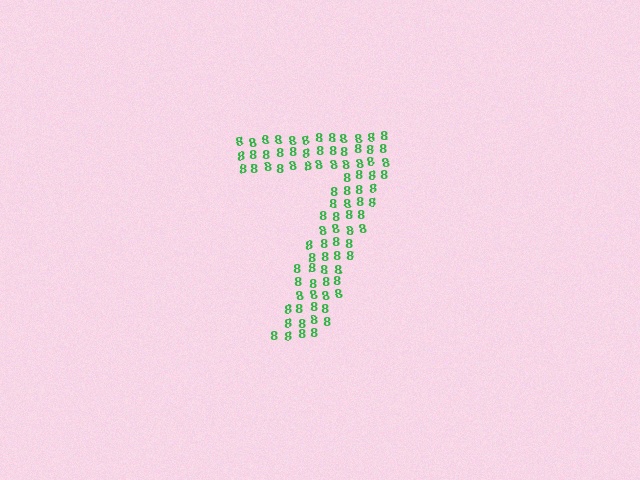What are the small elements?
The small elements are digit 8's.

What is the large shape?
The large shape is the digit 7.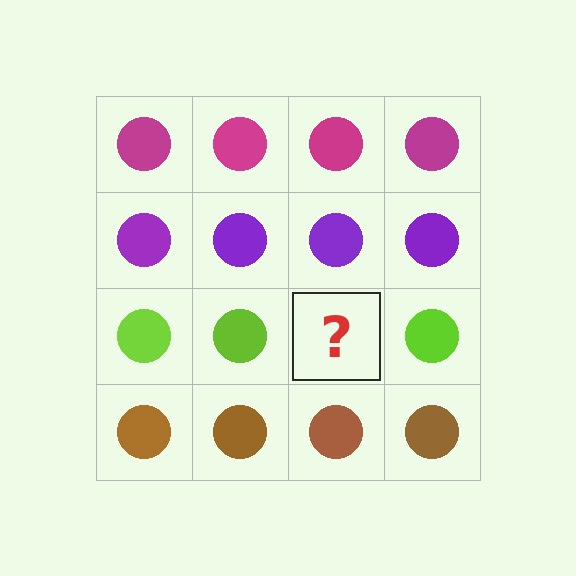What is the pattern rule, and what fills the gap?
The rule is that each row has a consistent color. The gap should be filled with a lime circle.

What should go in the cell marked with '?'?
The missing cell should contain a lime circle.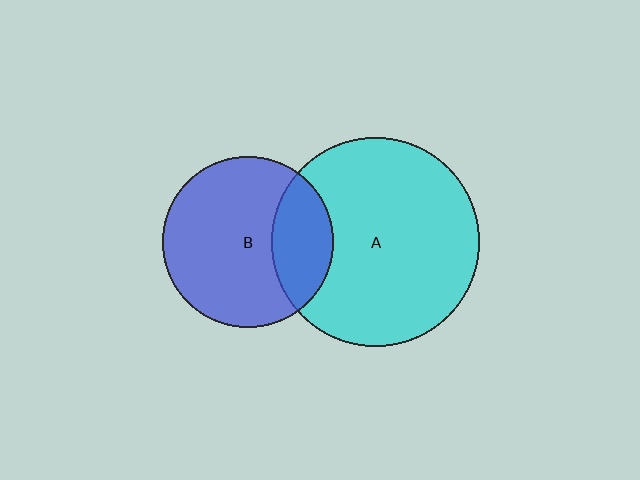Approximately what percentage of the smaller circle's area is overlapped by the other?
Approximately 25%.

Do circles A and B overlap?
Yes.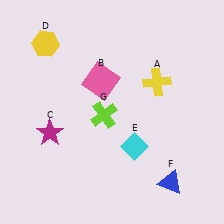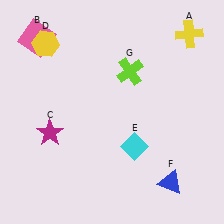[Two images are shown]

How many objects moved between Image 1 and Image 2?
3 objects moved between the two images.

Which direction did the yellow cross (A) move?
The yellow cross (A) moved up.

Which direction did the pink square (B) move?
The pink square (B) moved left.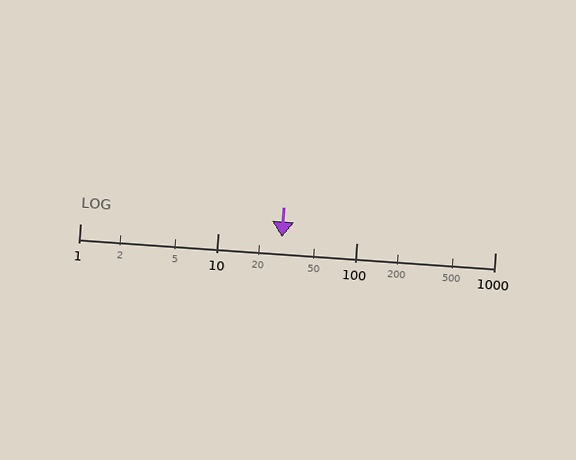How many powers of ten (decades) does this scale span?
The scale spans 3 decades, from 1 to 1000.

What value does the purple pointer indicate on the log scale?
The pointer indicates approximately 29.